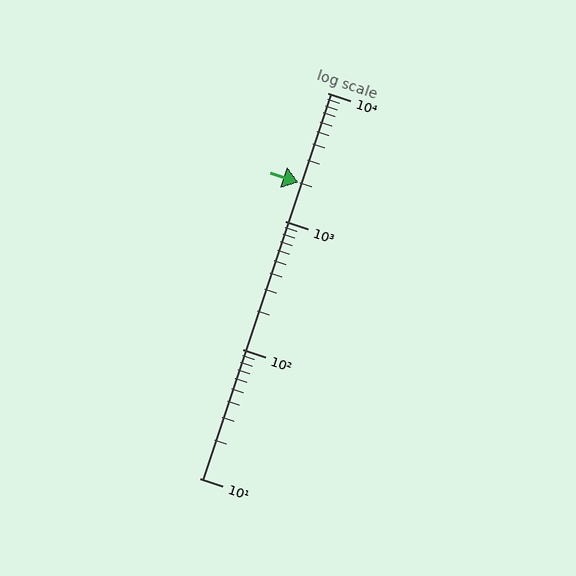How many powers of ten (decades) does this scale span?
The scale spans 3 decades, from 10 to 10000.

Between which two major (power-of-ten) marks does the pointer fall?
The pointer is between 1000 and 10000.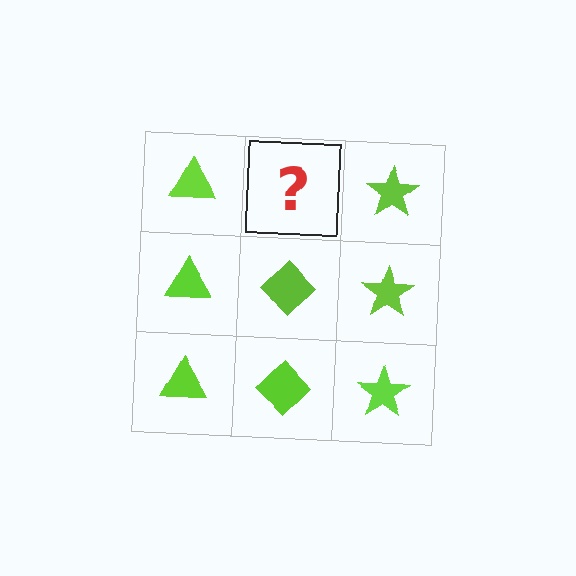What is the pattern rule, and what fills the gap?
The rule is that each column has a consistent shape. The gap should be filled with a lime diamond.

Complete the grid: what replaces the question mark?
The question mark should be replaced with a lime diamond.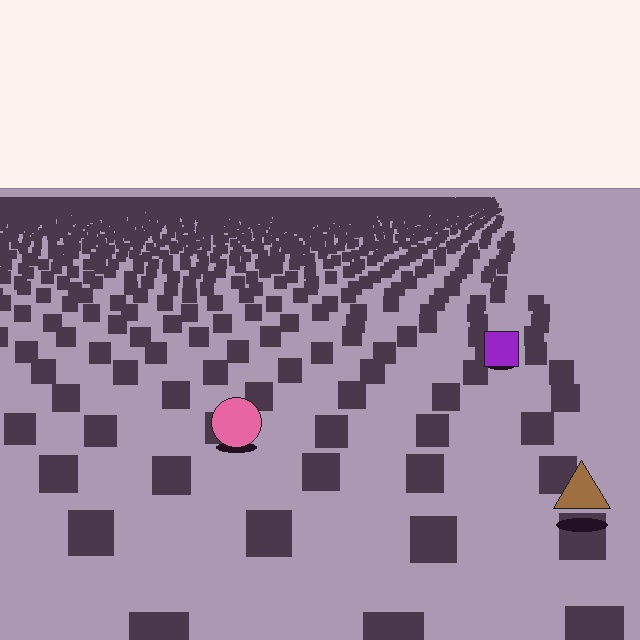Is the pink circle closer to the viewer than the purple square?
Yes. The pink circle is closer — you can tell from the texture gradient: the ground texture is coarser near it.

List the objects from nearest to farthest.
From nearest to farthest: the brown triangle, the pink circle, the purple square.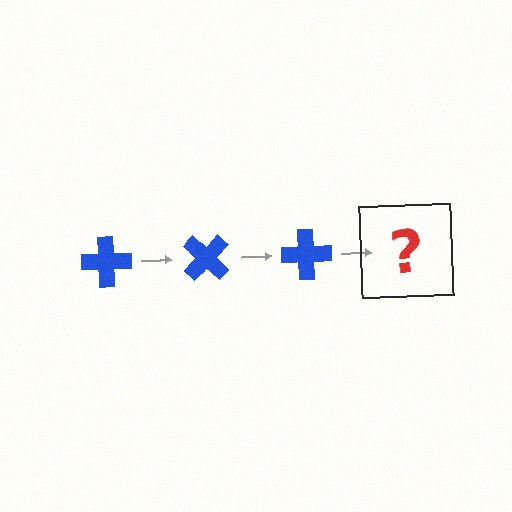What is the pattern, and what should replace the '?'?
The pattern is that the cross rotates 45 degrees each step. The '?' should be a blue cross rotated 135 degrees.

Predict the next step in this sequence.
The next step is a blue cross rotated 135 degrees.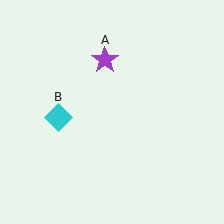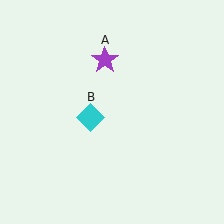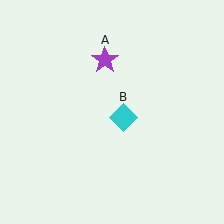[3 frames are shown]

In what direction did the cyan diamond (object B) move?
The cyan diamond (object B) moved right.